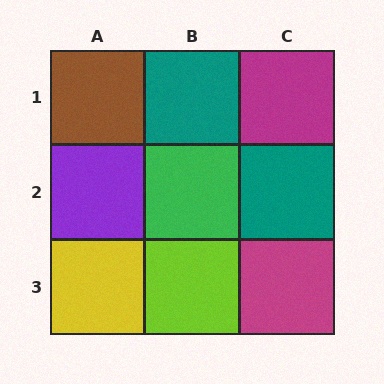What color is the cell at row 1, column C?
Magenta.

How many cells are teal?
2 cells are teal.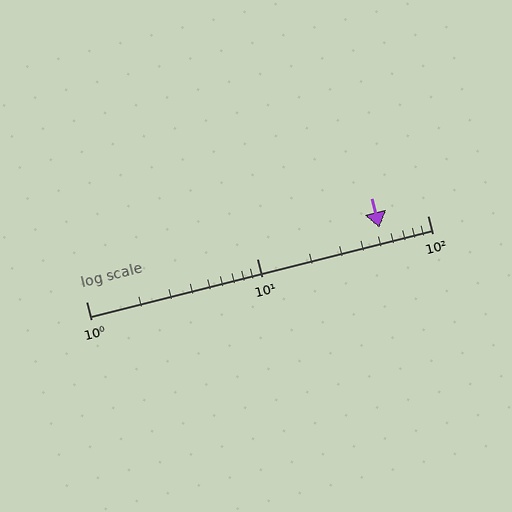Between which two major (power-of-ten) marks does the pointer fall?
The pointer is between 10 and 100.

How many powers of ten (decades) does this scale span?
The scale spans 2 decades, from 1 to 100.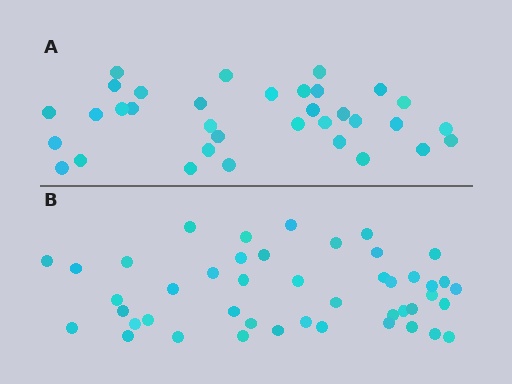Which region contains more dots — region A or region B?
Region B (the bottom region) has more dots.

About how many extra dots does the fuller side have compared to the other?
Region B has roughly 12 or so more dots than region A.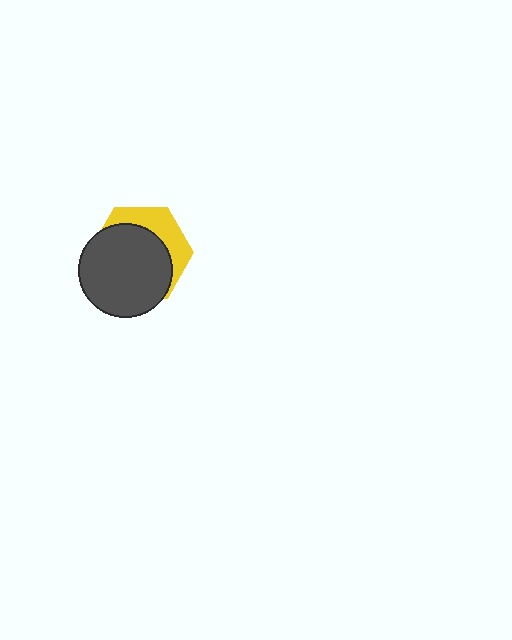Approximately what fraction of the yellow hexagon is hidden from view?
Roughly 68% of the yellow hexagon is hidden behind the dark gray circle.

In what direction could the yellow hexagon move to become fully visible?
The yellow hexagon could move toward the upper-right. That would shift it out from behind the dark gray circle entirely.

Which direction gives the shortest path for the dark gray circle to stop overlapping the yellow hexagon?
Moving toward the lower-left gives the shortest separation.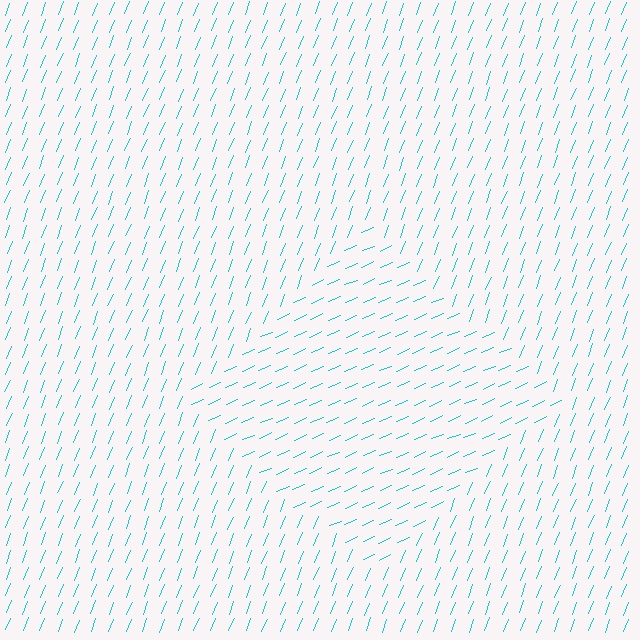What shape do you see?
I see a diamond.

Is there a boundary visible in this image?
Yes, there is a texture boundary formed by a change in line orientation.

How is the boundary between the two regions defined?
The boundary is defined purely by a change in line orientation (approximately 45 degrees difference). All lines are the same color and thickness.